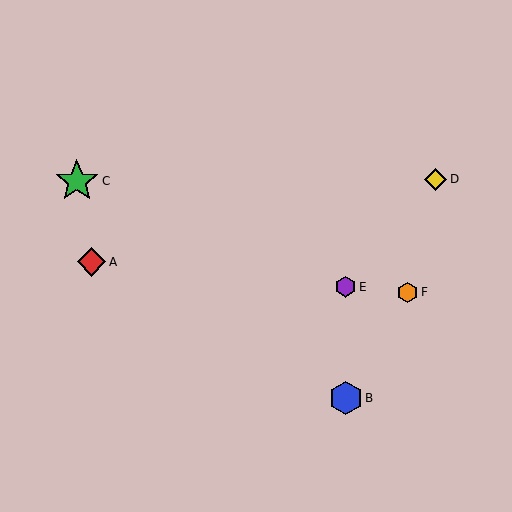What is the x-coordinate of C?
Object C is at x≈77.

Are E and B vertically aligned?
Yes, both are at x≈346.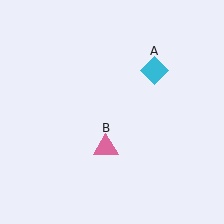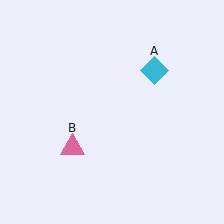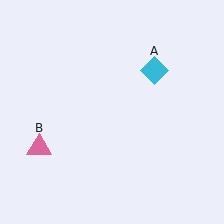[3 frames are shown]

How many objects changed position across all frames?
1 object changed position: pink triangle (object B).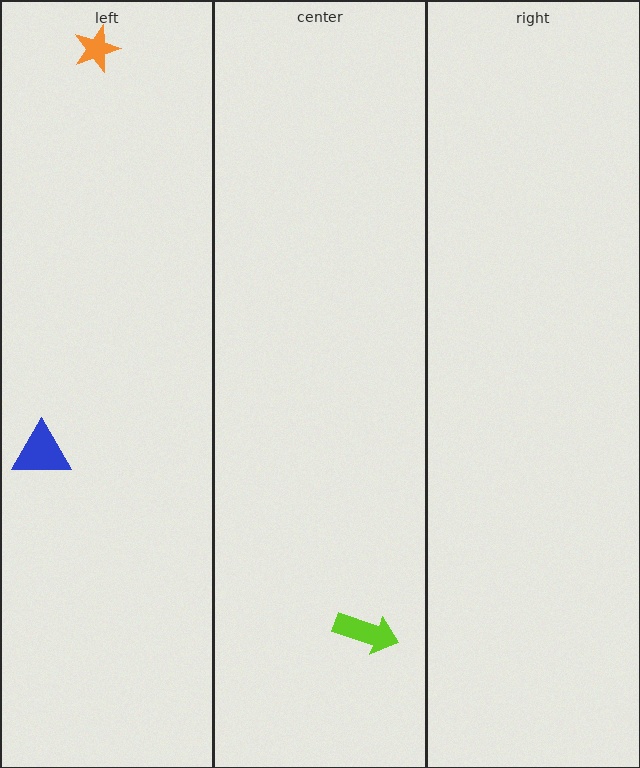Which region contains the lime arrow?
The center region.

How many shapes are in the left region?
2.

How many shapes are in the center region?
1.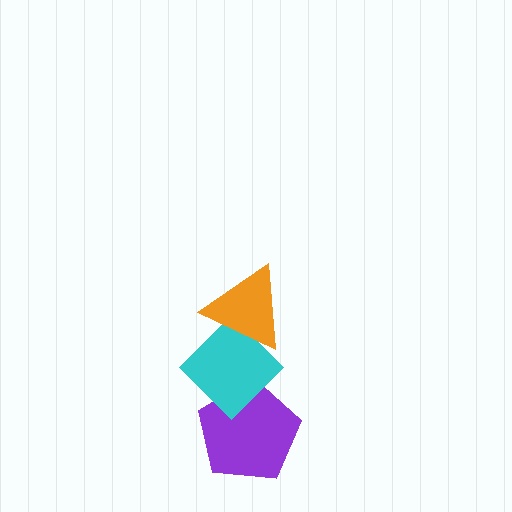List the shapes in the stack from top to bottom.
From top to bottom: the orange triangle, the cyan diamond, the purple pentagon.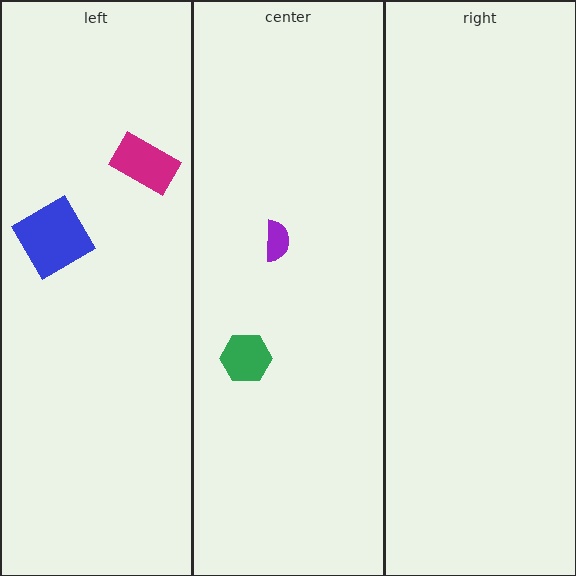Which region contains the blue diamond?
The left region.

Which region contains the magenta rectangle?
The left region.